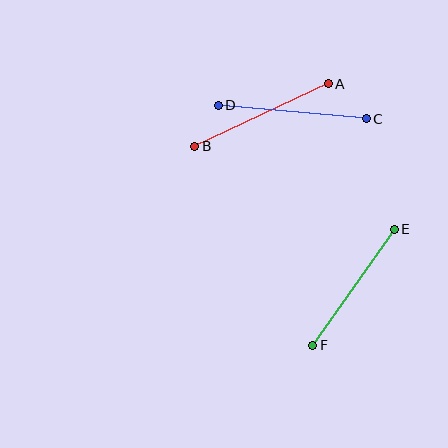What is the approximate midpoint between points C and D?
The midpoint is at approximately (292, 112) pixels.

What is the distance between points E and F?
The distance is approximately 142 pixels.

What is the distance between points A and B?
The distance is approximately 147 pixels.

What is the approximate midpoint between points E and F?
The midpoint is at approximately (354, 287) pixels.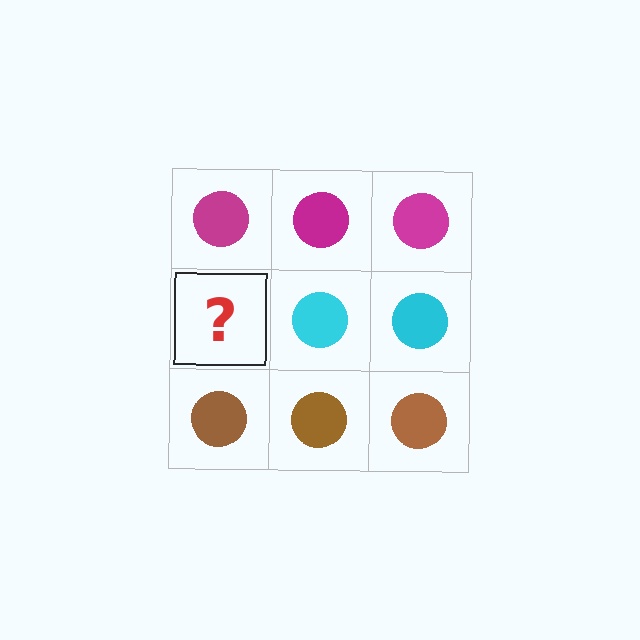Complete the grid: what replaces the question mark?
The question mark should be replaced with a cyan circle.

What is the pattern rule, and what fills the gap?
The rule is that each row has a consistent color. The gap should be filled with a cyan circle.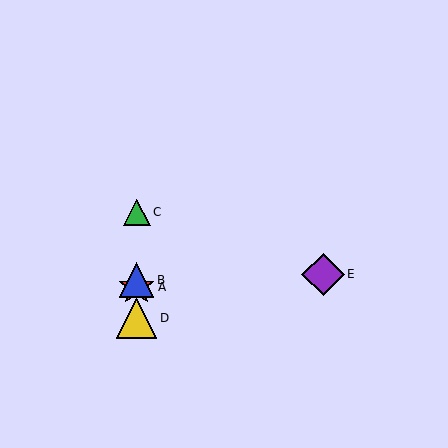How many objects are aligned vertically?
4 objects (A, B, C, D) are aligned vertically.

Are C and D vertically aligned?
Yes, both are at x≈137.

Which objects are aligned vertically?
Objects A, B, C, D are aligned vertically.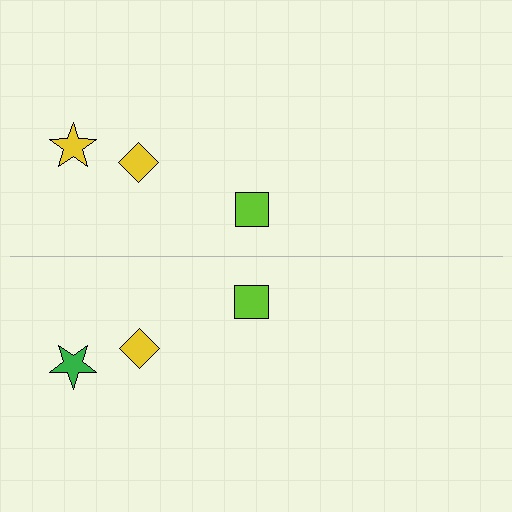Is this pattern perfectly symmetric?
No, the pattern is not perfectly symmetric. The green star on the bottom side breaks the symmetry — its mirror counterpart is yellow.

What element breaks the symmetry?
The green star on the bottom side breaks the symmetry — its mirror counterpart is yellow.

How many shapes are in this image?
There are 6 shapes in this image.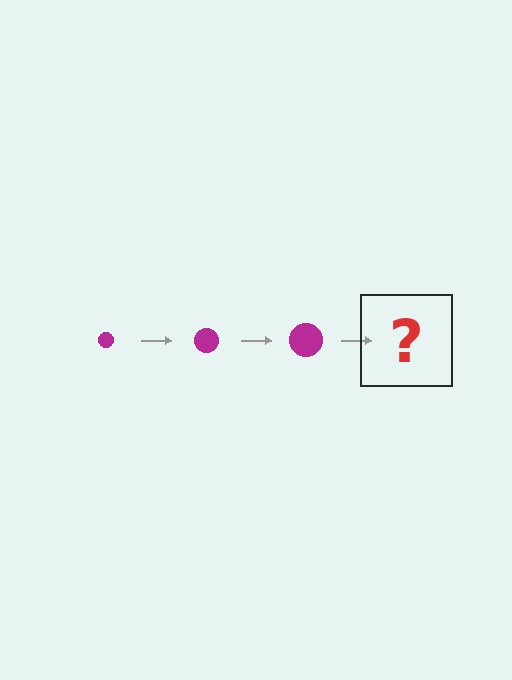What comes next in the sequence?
The next element should be a magenta circle, larger than the previous one.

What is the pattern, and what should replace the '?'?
The pattern is that the circle gets progressively larger each step. The '?' should be a magenta circle, larger than the previous one.